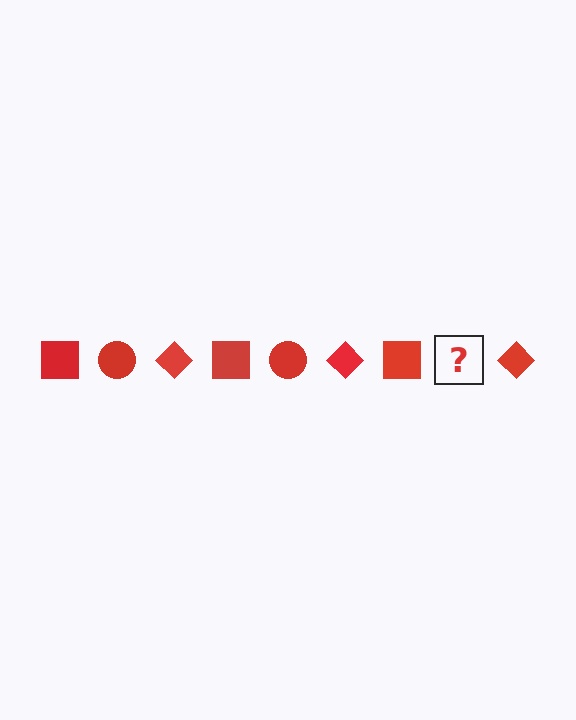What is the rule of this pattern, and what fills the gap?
The rule is that the pattern cycles through square, circle, diamond shapes in red. The gap should be filled with a red circle.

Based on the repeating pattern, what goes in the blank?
The blank should be a red circle.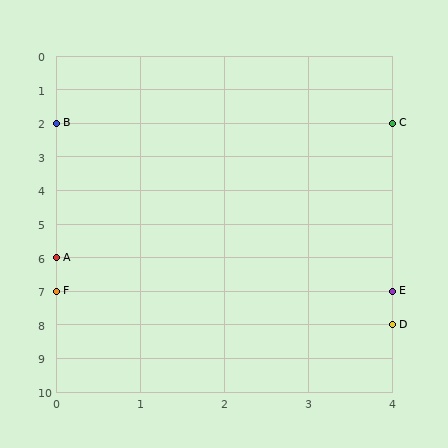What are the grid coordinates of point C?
Point C is at grid coordinates (4, 2).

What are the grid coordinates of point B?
Point B is at grid coordinates (0, 2).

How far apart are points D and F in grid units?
Points D and F are 4 columns and 1 row apart (about 4.1 grid units diagonally).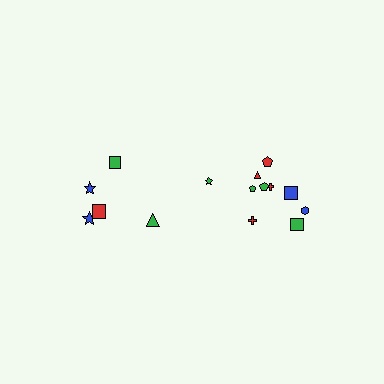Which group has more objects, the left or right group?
The right group.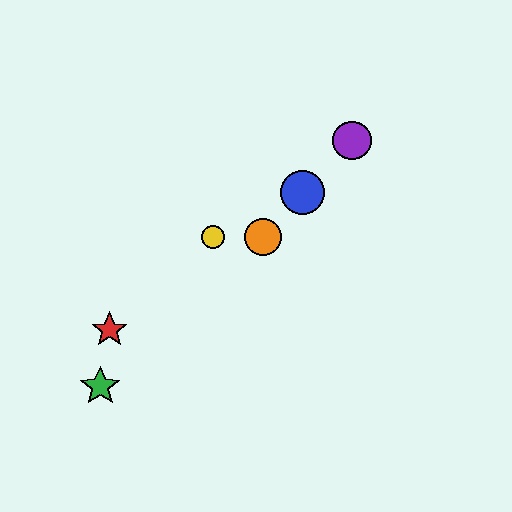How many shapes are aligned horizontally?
2 shapes (the yellow circle, the orange circle) are aligned horizontally.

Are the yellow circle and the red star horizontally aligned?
No, the yellow circle is at y≈237 and the red star is at y≈330.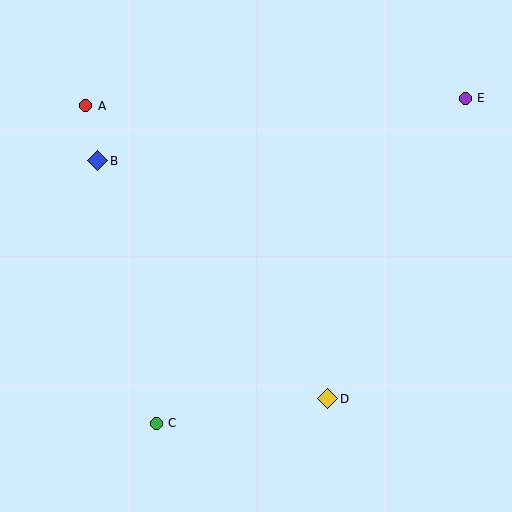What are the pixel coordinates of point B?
Point B is at (98, 161).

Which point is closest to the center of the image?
Point D at (328, 399) is closest to the center.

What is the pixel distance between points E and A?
The distance between E and A is 380 pixels.